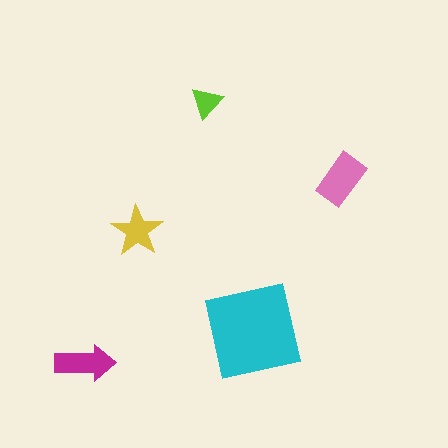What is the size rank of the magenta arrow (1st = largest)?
3rd.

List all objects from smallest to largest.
The lime triangle, the yellow star, the magenta arrow, the pink rectangle, the cyan square.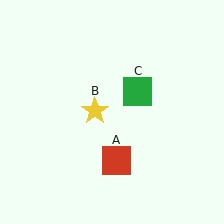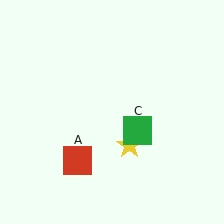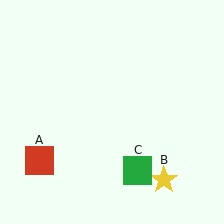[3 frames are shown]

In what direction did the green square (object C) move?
The green square (object C) moved down.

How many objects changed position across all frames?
3 objects changed position: red square (object A), yellow star (object B), green square (object C).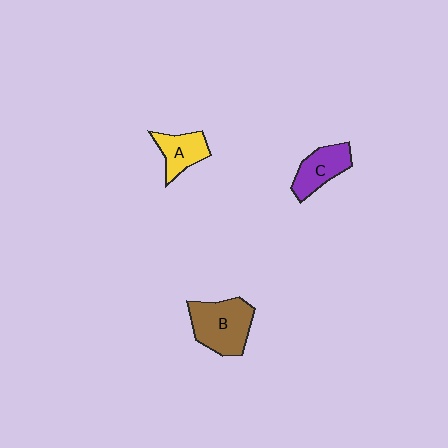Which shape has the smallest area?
Shape A (yellow).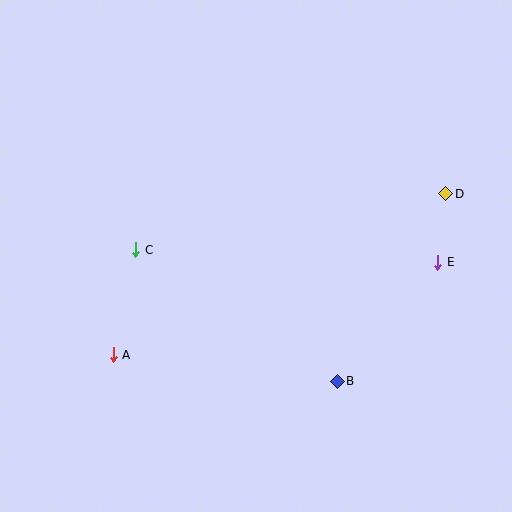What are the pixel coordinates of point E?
Point E is at (438, 262).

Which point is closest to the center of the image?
Point C at (136, 250) is closest to the center.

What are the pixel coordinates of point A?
Point A is at (113, 355).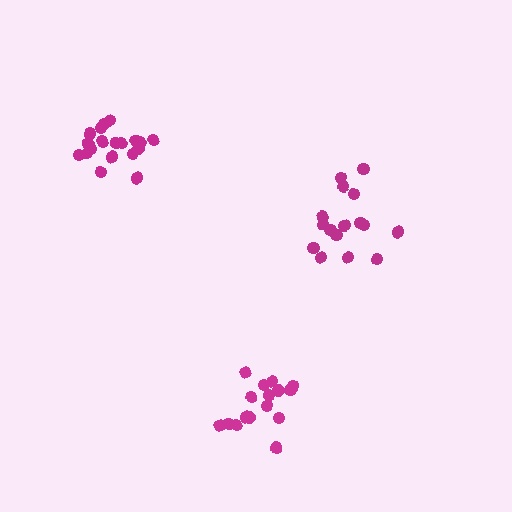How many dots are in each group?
Group 1: 16 dots, Group 2: 20 dots, Group 3: 16 dots (52 total).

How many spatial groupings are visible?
There are 3 spatial groupings.